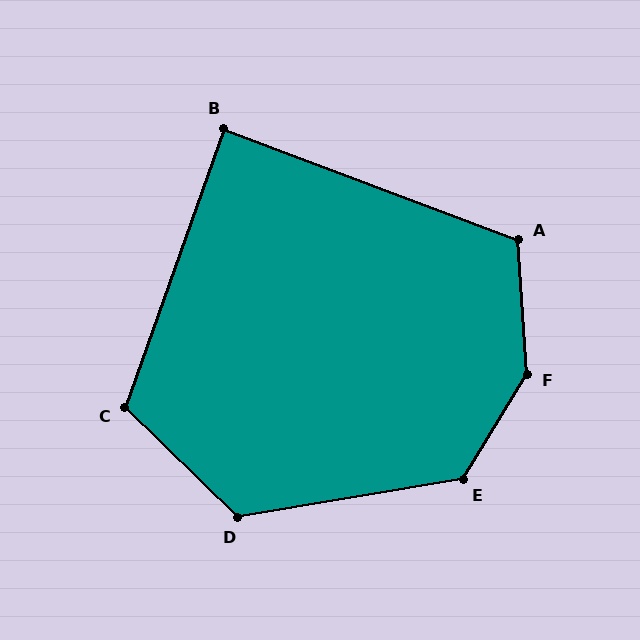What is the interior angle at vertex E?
Approximately 131 degrees (obtuse).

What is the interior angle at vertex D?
Approximately 126 degrees (obtuse).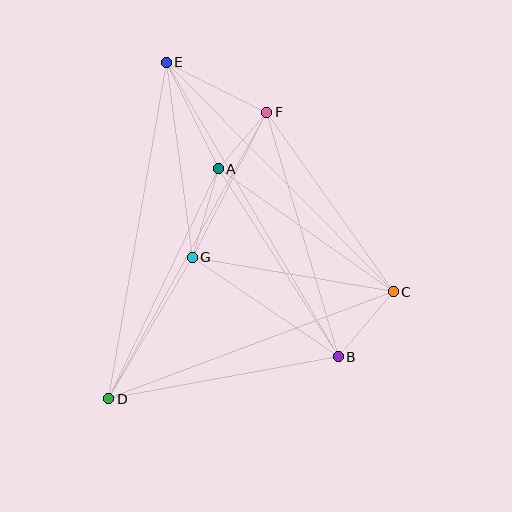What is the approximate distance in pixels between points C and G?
The distance between C and G is approximately 204 pixels.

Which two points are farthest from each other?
Points D and E are farthest from each other.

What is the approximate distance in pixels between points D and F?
The distance between D and F is approximately 327 pixels.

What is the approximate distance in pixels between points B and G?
The distance between B and G is approximately 177 pixels.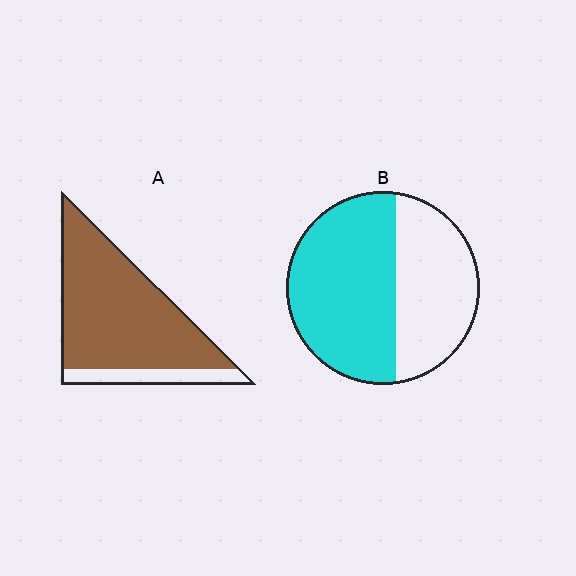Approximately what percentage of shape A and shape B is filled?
A is approximately 85% and B is approximately 60%.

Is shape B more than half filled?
Yes.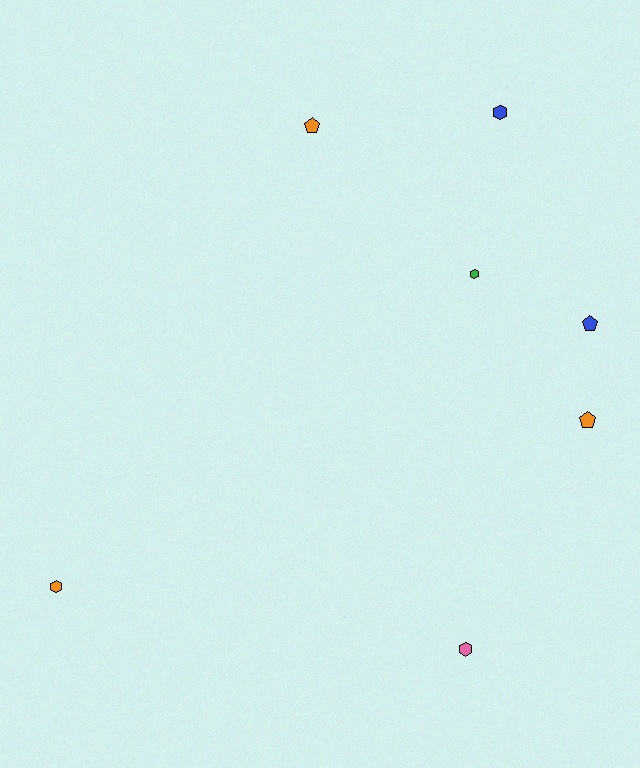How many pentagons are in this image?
There are 3 pentagons.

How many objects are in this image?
There are 7 objects.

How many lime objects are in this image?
There are no lime objects.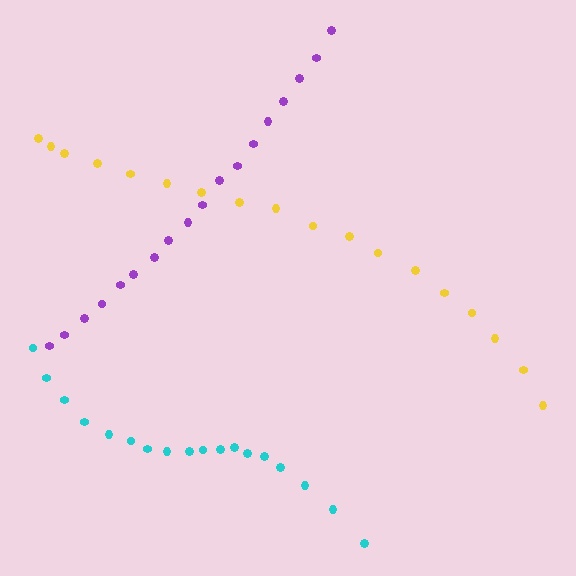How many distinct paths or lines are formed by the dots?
There are 3 distinct paths.